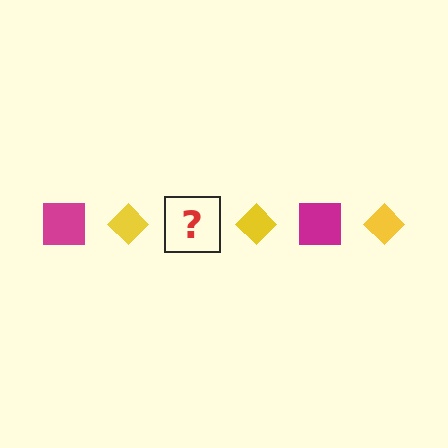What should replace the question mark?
The question mark should be replaced with a magenta square.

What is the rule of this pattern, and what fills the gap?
The rule is that the pattern alternates between magenta square and yellow diamond. The gap should be filled with a magenta square.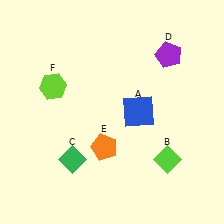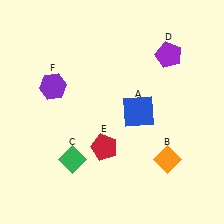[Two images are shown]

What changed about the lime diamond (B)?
In Image 1, B is lime. In Image 2, it changed to orange.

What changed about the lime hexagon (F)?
In Image 1, F is lime. In Image 2, it changed to purple.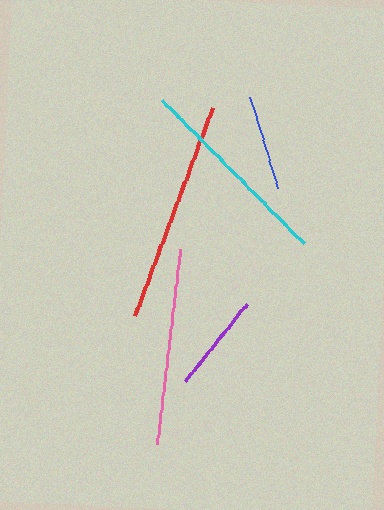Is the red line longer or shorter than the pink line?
The red line is longer than the pink line.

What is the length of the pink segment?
The pink segment is approximately 196 pixels long.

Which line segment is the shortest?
The blue line is the shortest at approximately 96 pixels.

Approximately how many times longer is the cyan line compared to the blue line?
The cyan line is approximately 2.1 times the length of the blue line.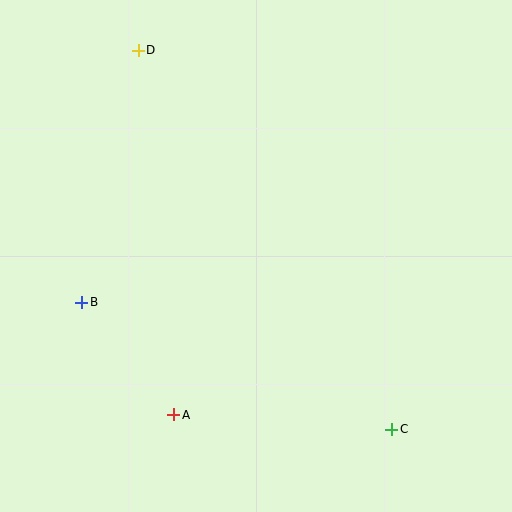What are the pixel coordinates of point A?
Point A is at (174, 415).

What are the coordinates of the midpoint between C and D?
The midpoint between C and D is at (265, 240).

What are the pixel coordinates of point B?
Point B is at (82, 302).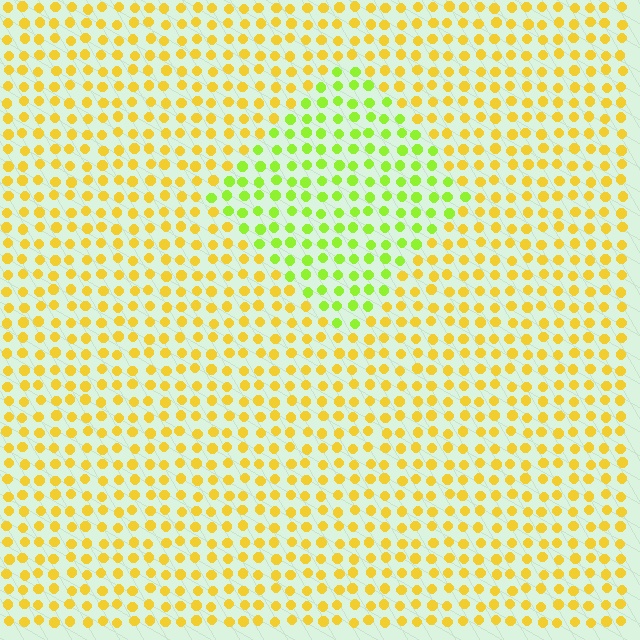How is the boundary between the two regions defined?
The boundary is defined purely by a slight shift in hue (about 42 degrees). Spacing, size, and orientation are identical on both sides.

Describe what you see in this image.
The image is filled with small yellow elements in a uniform arrangement. A diamond-shaped region is visible where the elements are tinted to a slightly different hue, forming a subtle color boundary.